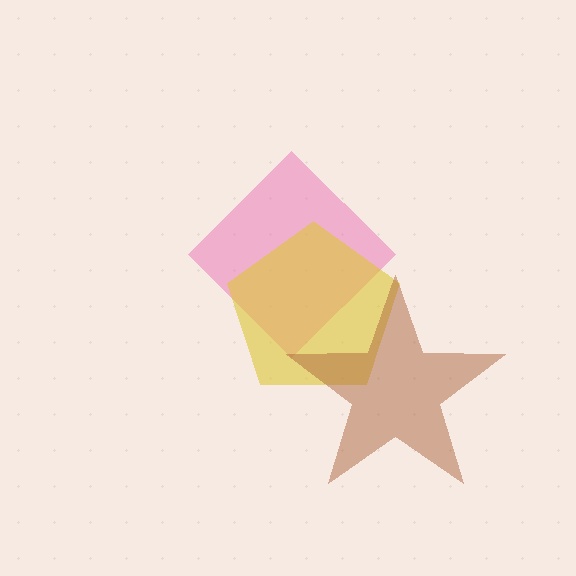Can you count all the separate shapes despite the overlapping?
Yes, there are 3 separate shapes.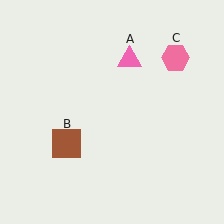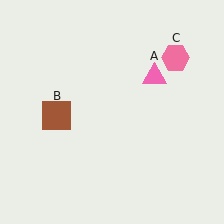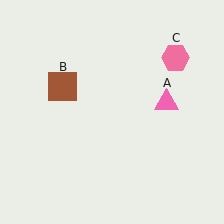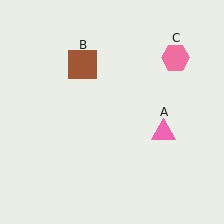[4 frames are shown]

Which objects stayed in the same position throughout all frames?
Pink hexagon (object C) remained stationary.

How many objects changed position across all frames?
2 objects changed position: pink triangle (object A), brown square (object B).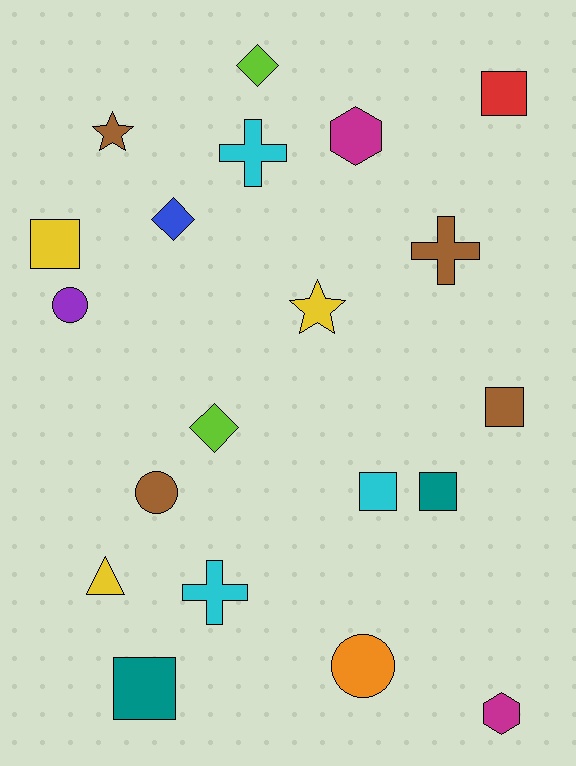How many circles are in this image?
There are 3 circles.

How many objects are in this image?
There are 20 objects.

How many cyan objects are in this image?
There are 3 cyan objects.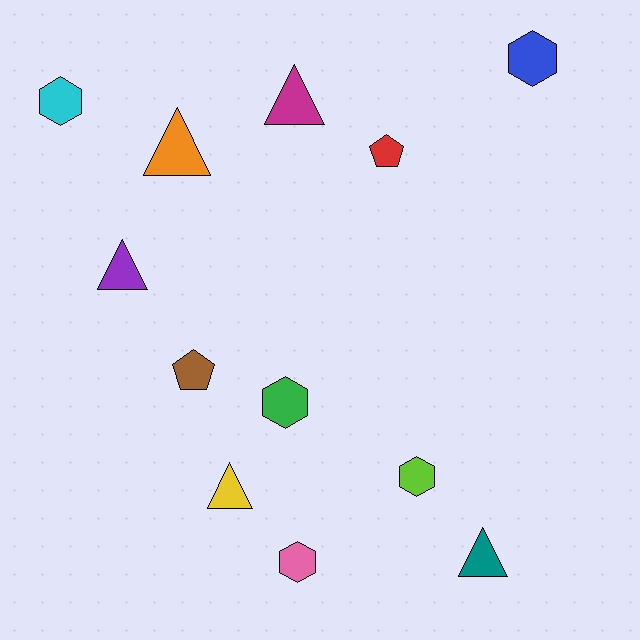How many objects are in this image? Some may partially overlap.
There are 12 objects.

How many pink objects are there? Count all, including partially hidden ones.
There is 1 pink object.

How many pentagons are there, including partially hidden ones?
There are 2 pentagons.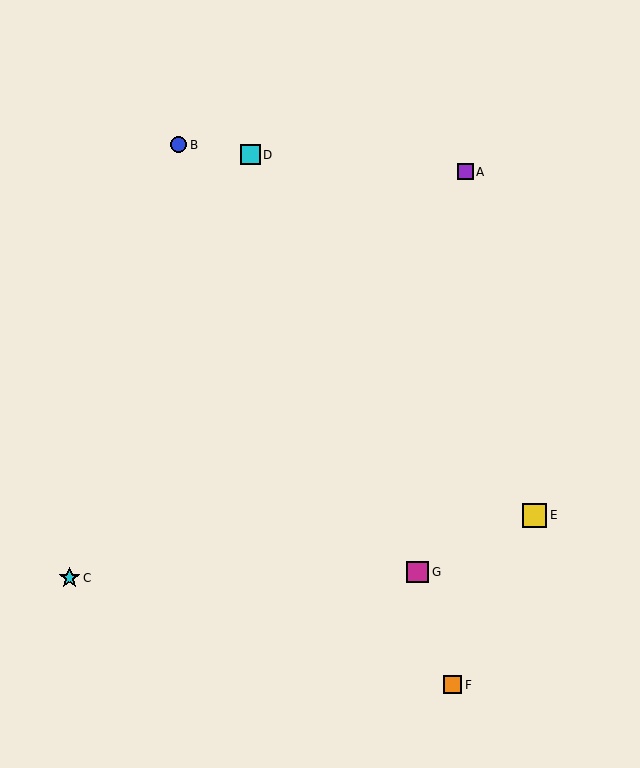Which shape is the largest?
The yellow square (labeled E) is the largest.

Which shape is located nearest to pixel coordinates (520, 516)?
The yellow square (labeled E) at (535, 515) is nearest to that location.